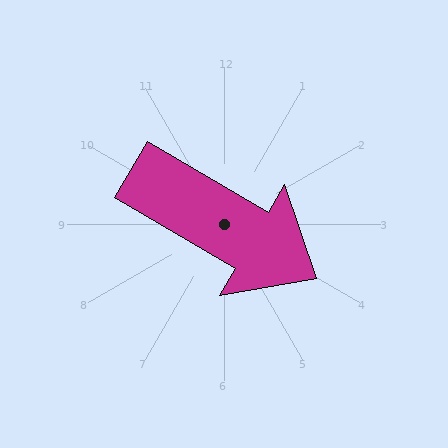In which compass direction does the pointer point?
Southeast.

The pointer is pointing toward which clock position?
Roughly 4 o'clock.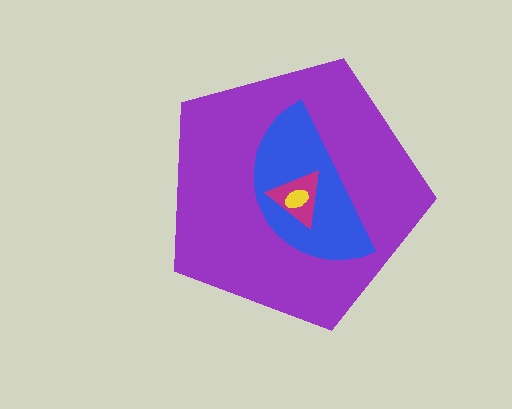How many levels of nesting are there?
4.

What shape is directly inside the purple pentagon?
The blue semicircle.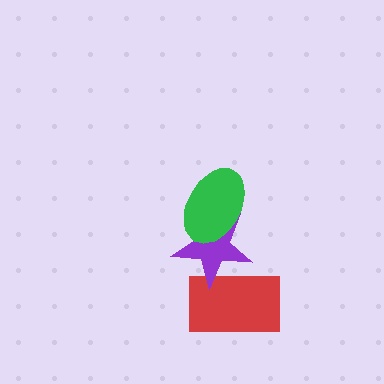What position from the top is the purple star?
The purple star is 2nd from the top.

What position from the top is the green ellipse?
The green ellipse is 1st from the top.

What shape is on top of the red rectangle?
The purple star is on top of the red rectangle.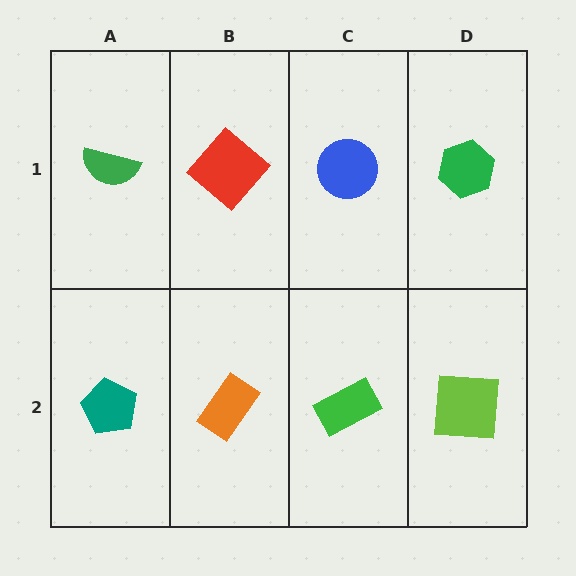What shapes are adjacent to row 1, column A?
A teal pentagon (row 2, column A), a red diamond (row 1, column B).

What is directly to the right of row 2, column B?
A green rectangle.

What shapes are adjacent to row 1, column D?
A lime square (row 2, column D), a blue circle (row 1, column C).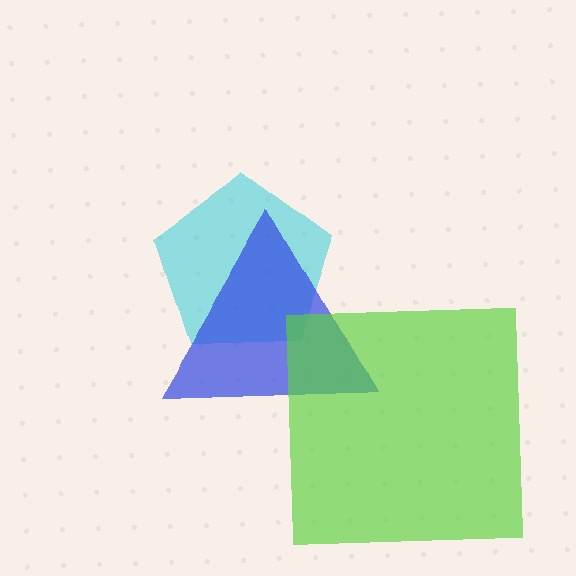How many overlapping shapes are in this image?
There are 3 overlapping shapes in the image.